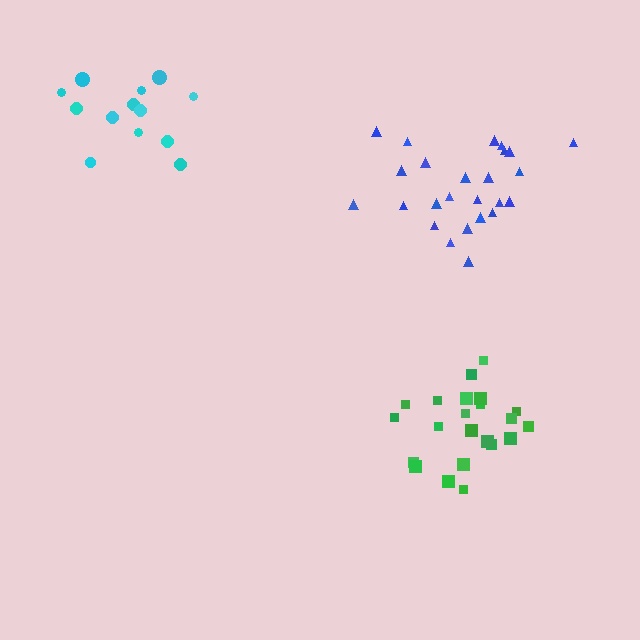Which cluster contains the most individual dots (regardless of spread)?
Blue (25).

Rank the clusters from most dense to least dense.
green, blue, cyan.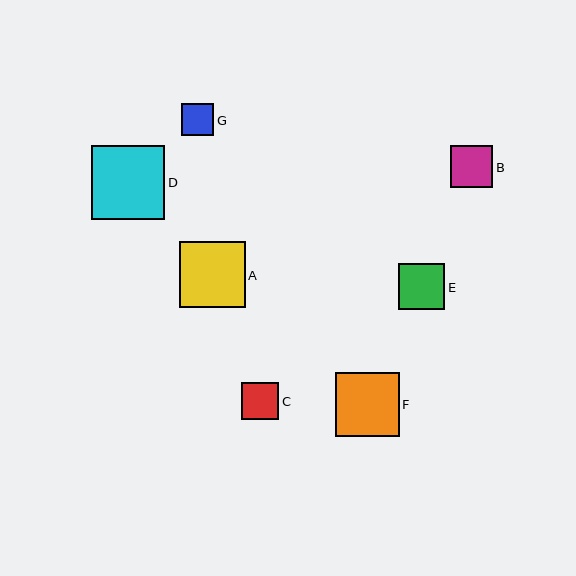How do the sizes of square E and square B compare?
Square E and square B are approximately the same size.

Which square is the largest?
Square D is the largest with a size of approximately 74 pixels.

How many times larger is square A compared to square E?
Square A is approximately 1.4 times the size of square E.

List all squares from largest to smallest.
From largest to smallest: D, A, F, E, B, C, G.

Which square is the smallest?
Square G is the smallest with a size of approximately 32 pixels.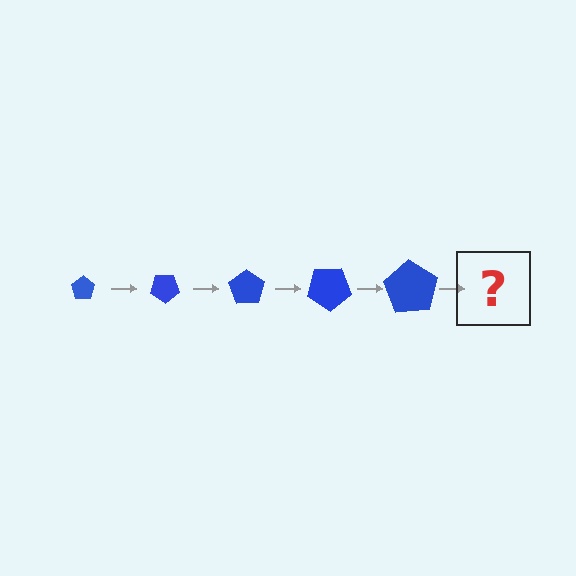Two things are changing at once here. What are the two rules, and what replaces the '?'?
The two rules are that the pentagon grows larger each step and it rotates 35 degrees each step. The '?' should be a pentagon, larger than the previous one and rotated 175 degrees from the start.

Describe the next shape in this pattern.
It should be a pentagon, larger than the previous one and rotated 175 degrees from the start.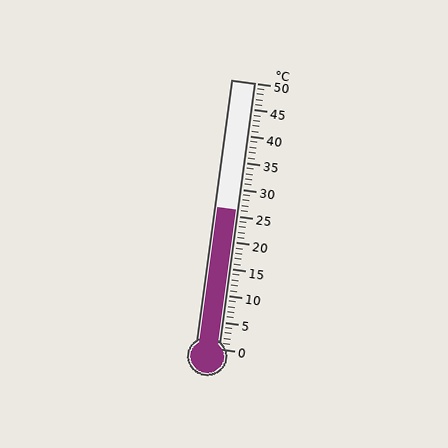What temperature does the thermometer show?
The thermometer shows approximately 26°C.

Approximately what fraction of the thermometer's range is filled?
The thermometer is filled to approximately 50% of its range.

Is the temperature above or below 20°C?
The temperature is above 20°C.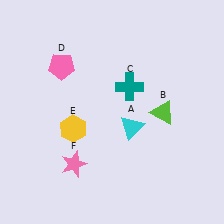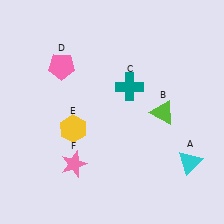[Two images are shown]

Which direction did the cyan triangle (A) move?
The cyan triangle (A) moved right.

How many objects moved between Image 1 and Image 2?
1 object moved between the two images.